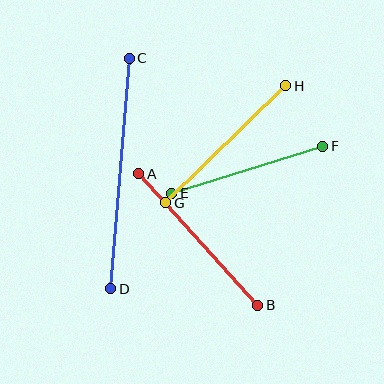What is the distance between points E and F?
The distance is approximately 158 pixels.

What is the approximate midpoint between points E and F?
The midpoint is at approximately (247, 170) pixels.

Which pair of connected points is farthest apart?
Points C and D are farthest apart.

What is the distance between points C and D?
The distance is approximately 231 pixels.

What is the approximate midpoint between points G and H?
The midpoint is at approximately (226, 144) pixels.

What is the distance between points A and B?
The distance is approximately 178 pixels.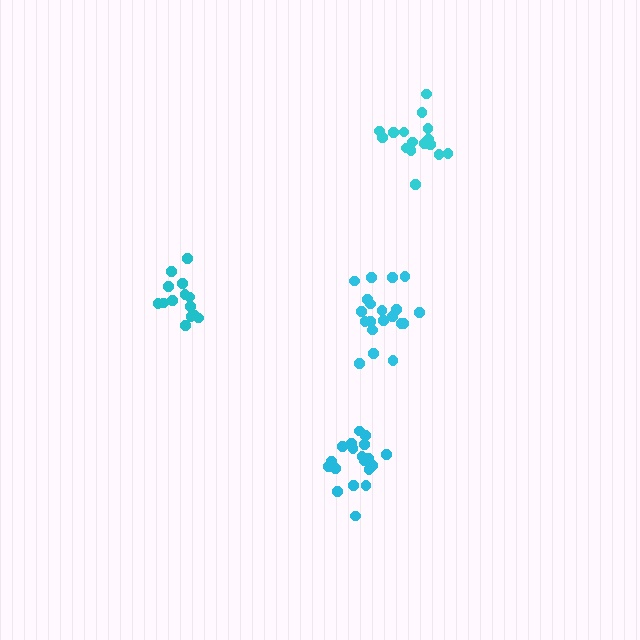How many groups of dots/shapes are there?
There are 4 groups.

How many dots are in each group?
Group 1: 19 dots, Group 2: 20 dots, Group 3: 16 dots, Group 4: 14 dots (69 total).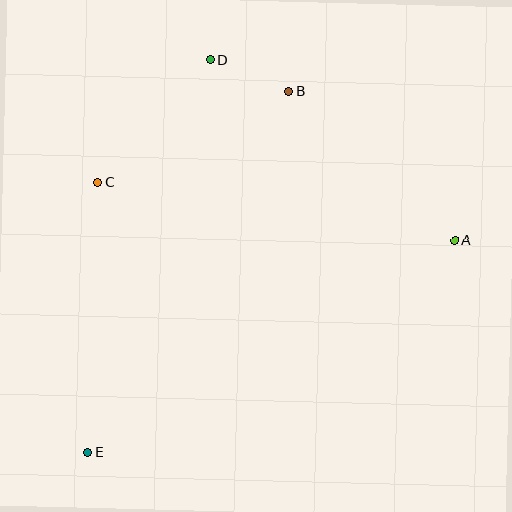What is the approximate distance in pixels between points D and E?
The distance between D and E is approximately 411 pixels.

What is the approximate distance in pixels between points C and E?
The distance between C and E is approximately 270 pixels.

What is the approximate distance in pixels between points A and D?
The distance between A and D is approximately 304 pixels.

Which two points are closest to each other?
Points B and D are closest to each other.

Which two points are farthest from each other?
Points A and E are farthest from each other.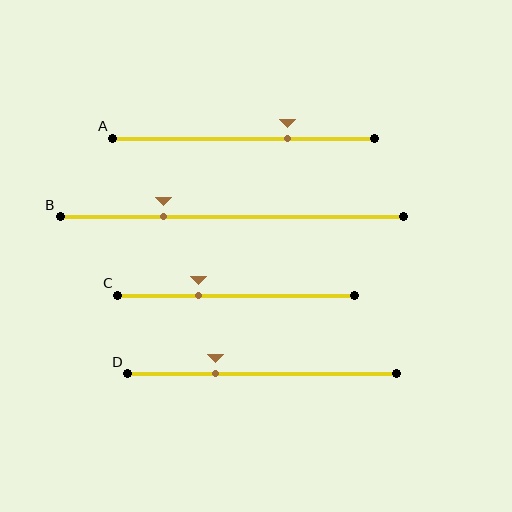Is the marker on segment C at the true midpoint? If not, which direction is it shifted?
No, the marker on segment C is shifted to the left by about 16% of the segment length.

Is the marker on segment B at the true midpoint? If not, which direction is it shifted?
No, the marker on segment B is shifted to the left by about 20% of the segment length.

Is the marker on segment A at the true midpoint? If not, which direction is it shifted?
No, the marker on segment A is shifted to the right by about 17% of the segment length.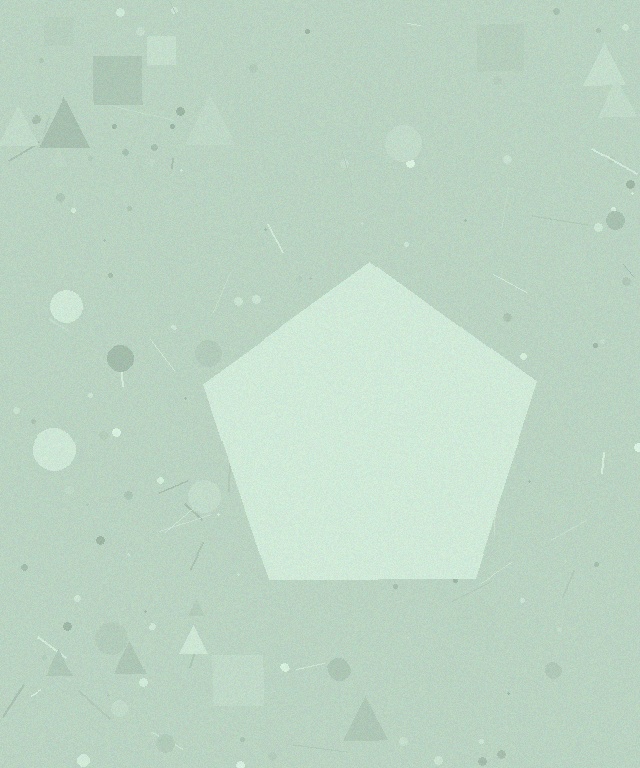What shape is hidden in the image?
A pentagon is hidden in the image.